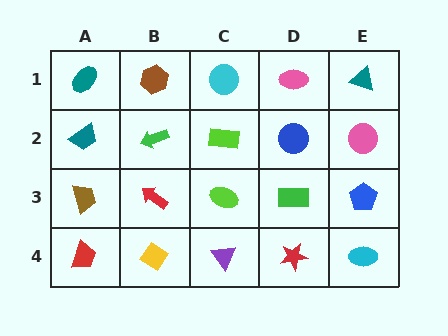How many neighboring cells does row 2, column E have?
3.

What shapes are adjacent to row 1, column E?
A pink circle (row 2, column E), a pink ellipse (row 1, column D).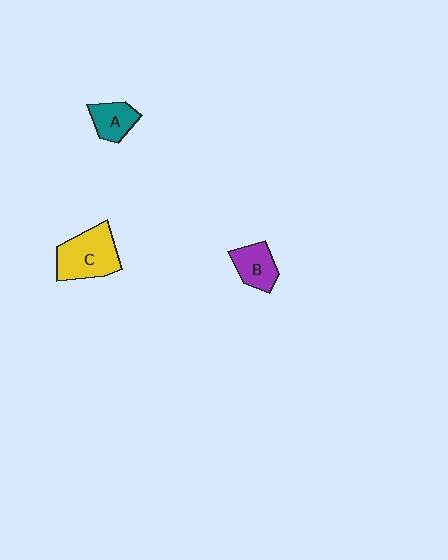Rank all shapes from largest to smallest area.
From largest to smallest: C (yellow), B (purple), A (teal).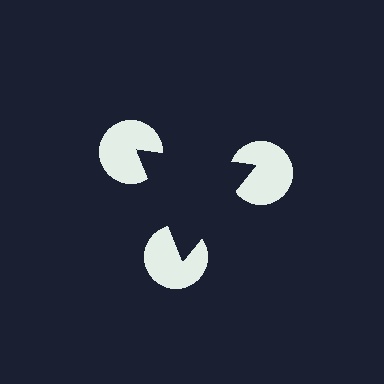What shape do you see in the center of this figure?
An illusory triangle — its edges are inferred from the aligned wedge cuts in the pac-man discs, not physically drawn.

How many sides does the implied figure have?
3 sides.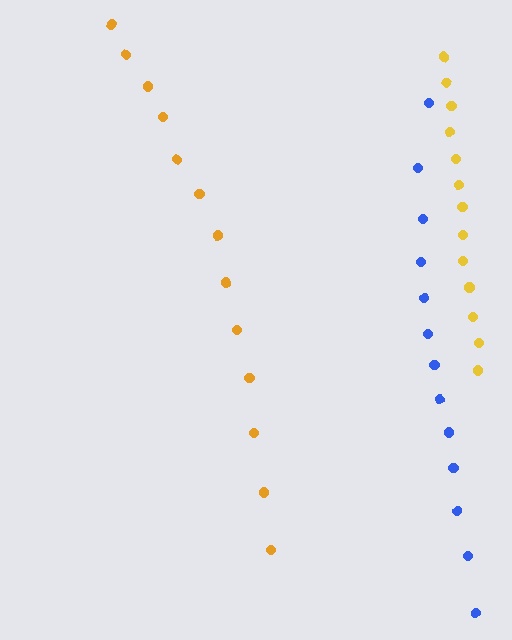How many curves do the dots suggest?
There are 3 distinct paths.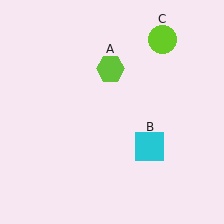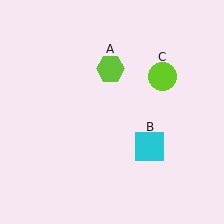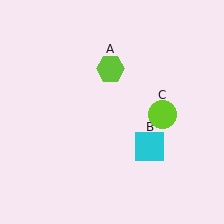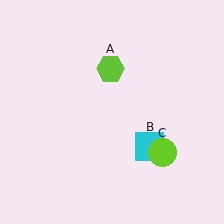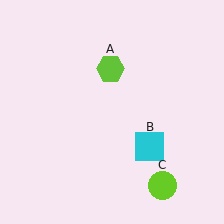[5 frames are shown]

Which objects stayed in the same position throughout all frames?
Lime hexagon (object A) and cyan square (object B) remained stationary.